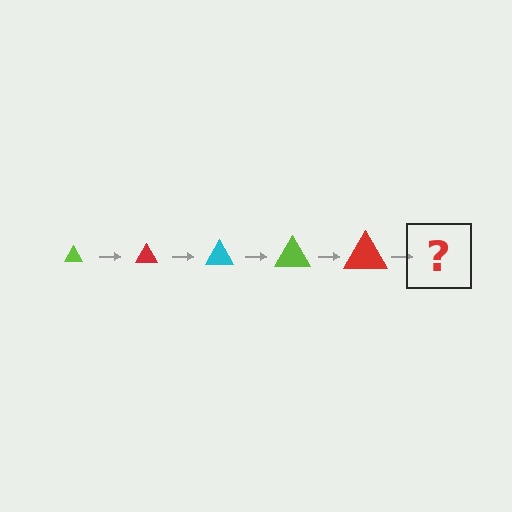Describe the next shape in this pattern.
It should be a cyan triangle, larger than the previous one.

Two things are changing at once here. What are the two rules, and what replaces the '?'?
The two rules are that the triangle grows larger each step and the color cycles through lime, red, and cyan. The '?' should be a cyan triangle, larger than the previous one.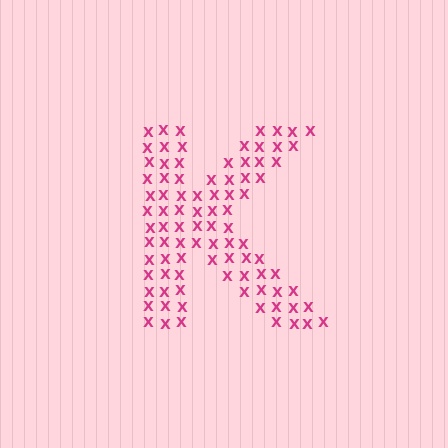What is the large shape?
The large shape is the letter K.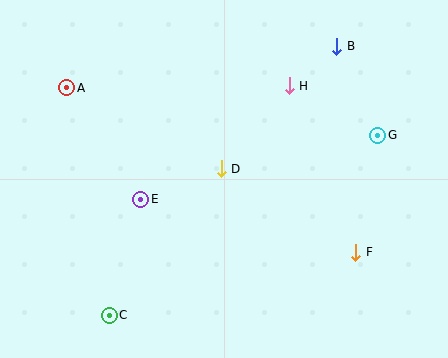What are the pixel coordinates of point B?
Point B is at (337, 47).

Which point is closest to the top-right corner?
Point B is closest to the top-right corner.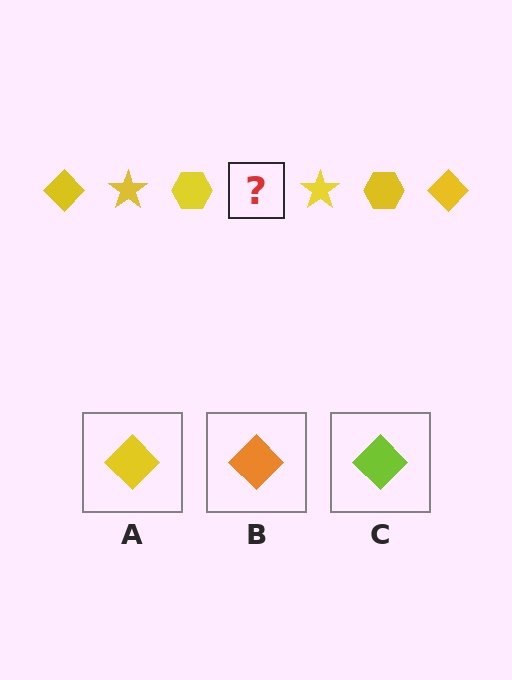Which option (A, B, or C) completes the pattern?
A.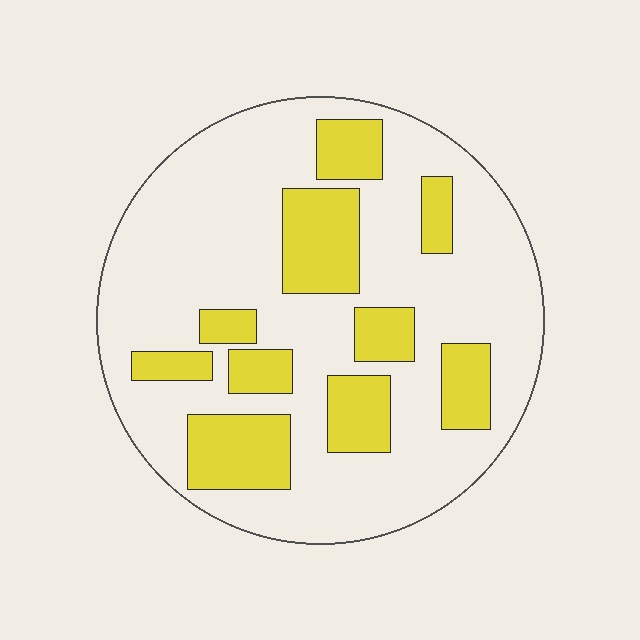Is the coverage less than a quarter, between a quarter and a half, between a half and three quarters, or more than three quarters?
Between a quarter and a half.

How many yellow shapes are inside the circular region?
10.